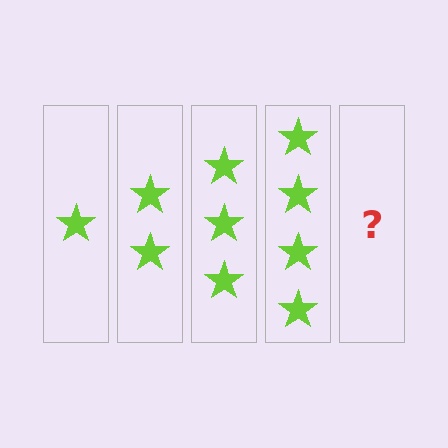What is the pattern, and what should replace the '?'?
The pattern is that each step adds one more star. The '?' should be 5 stars.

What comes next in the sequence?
The next element should be 5 stars.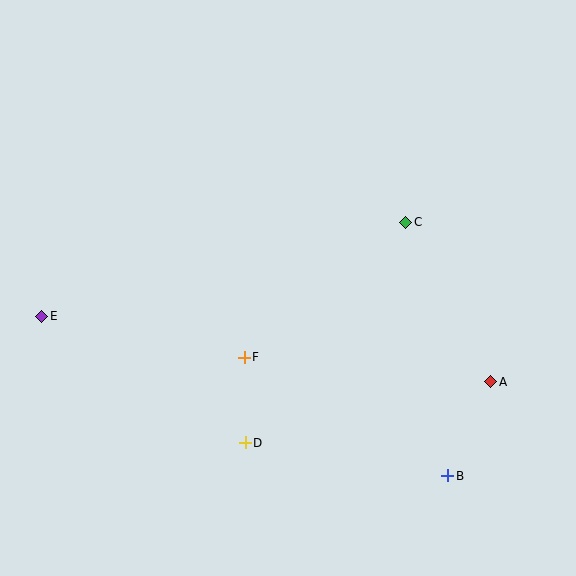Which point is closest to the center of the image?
Point F at (244, 357) is closest to the center.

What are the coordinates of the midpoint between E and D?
The midpoint between E and D is at (144, 380).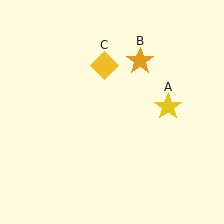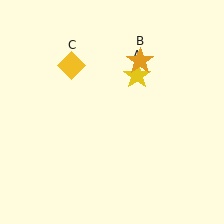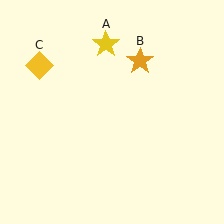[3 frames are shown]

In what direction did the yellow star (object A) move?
The yellow star (object A) moved up and to the left.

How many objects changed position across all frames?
2 objects changed position: yellow star (object A), yellow diamond (object C).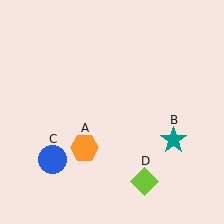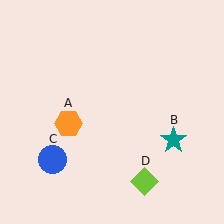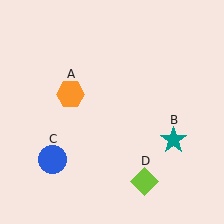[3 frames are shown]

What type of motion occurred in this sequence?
The orange hexagon (object A) rotated clockwise around the center of the scene.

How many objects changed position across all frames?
1 object changed position: orange hexagon (object A).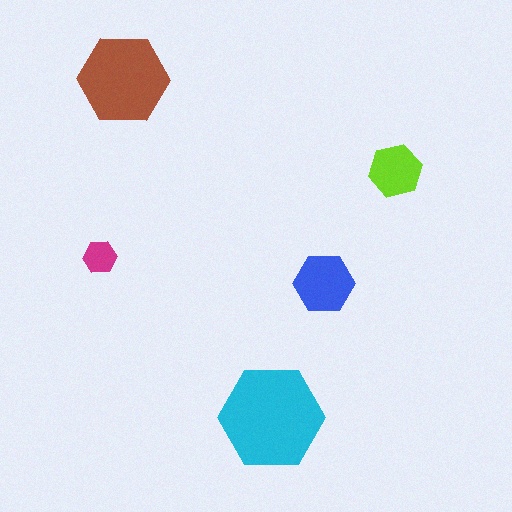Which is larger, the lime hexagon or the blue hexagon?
The blue one.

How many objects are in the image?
There are 5 objects in the image.